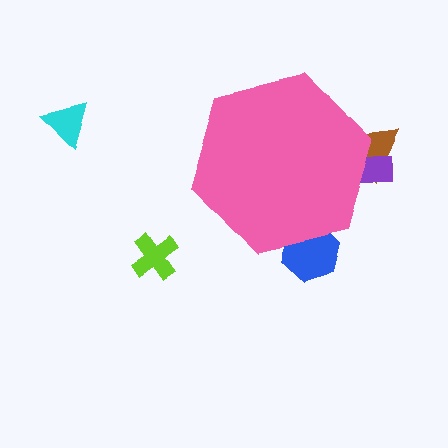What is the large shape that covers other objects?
A pink hexagon.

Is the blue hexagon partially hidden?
Yes, the blue hexagon is partially hidden behind the pink hexagon.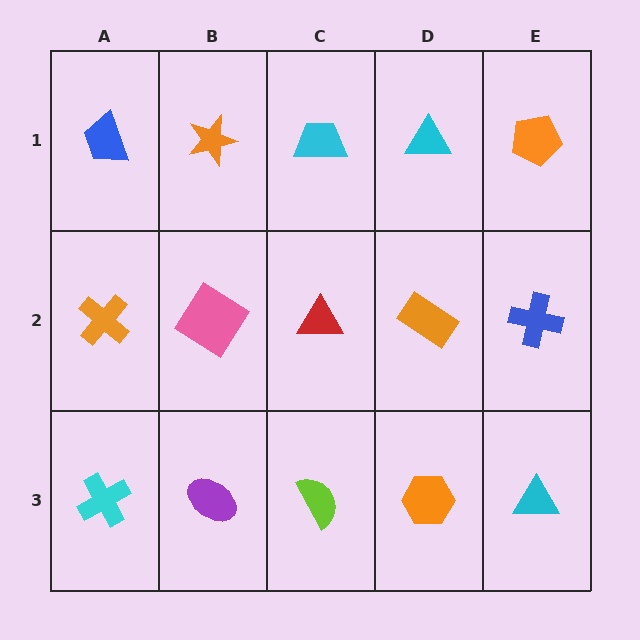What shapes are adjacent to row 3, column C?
A red triangle (row 2, column C), a purple ellipse (row 3, column B), an orange hexagon (row 3, column D).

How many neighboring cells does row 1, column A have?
2.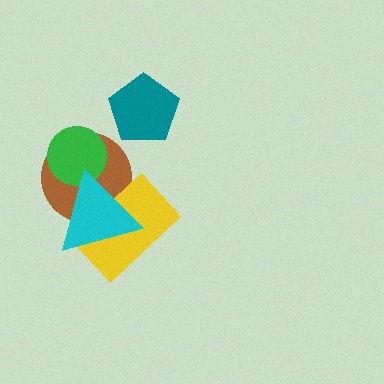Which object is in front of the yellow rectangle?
The cyan triangle is in front of the yellow rectangle.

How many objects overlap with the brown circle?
3 objects overlap with the brown circle.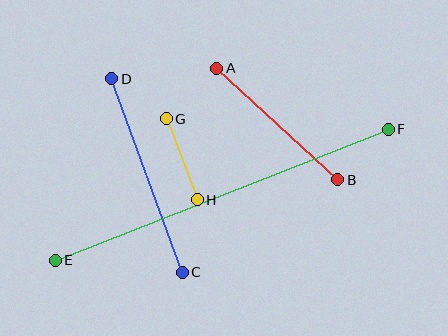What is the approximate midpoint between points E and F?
The midpoint is at approximately (222, 195) pixels.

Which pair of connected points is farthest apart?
Points E and F are farthest apart.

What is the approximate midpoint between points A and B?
The midpoint is at approximately (277, 124) pixels.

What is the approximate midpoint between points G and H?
The midpoint is at approximately (182, 159) pixels.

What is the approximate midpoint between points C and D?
The midpoint is at approximately (147, 175) pixels.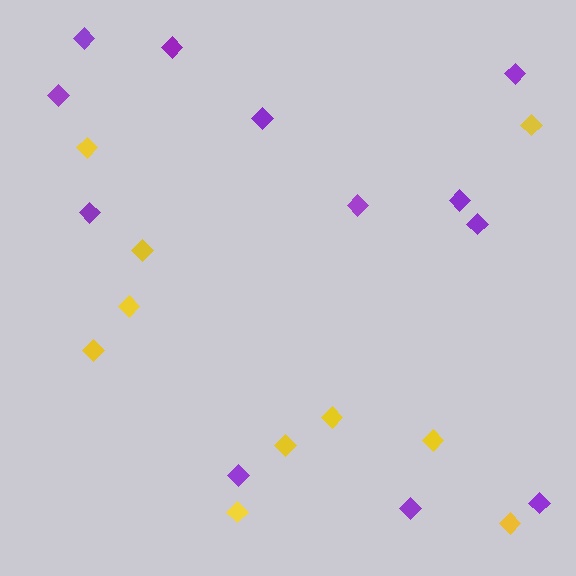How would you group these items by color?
There are 2 groups: one group of purple diamonds (12) and one group of yellow diamonds (10).